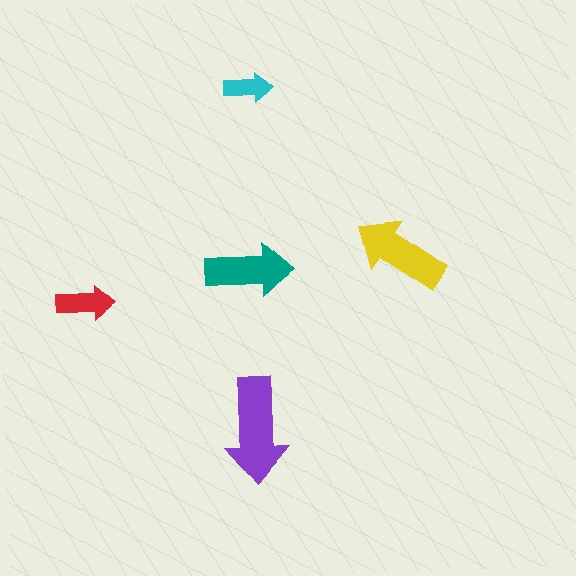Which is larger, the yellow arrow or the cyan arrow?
The yellow one.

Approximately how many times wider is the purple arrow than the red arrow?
About 2 times wider.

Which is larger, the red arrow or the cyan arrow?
The red one.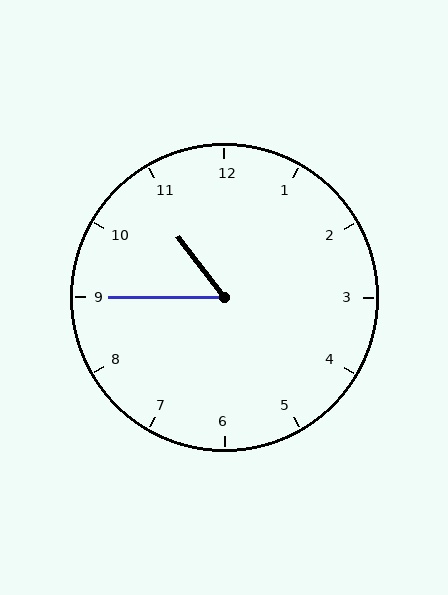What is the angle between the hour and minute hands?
Approximately 52 degrees.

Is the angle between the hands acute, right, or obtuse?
It is acute.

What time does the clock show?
10:45.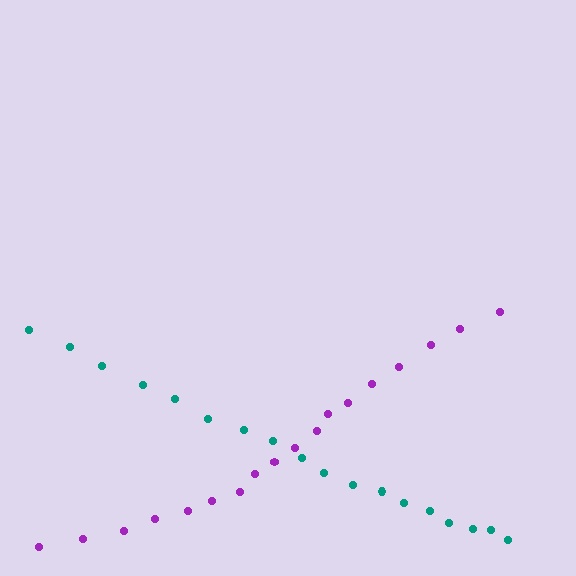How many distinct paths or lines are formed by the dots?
There are 2 distinct paths.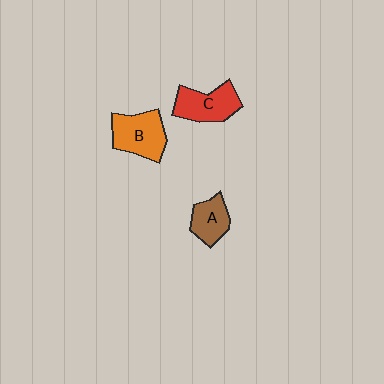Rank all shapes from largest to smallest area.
From largest to smallest: B (orange), C (red), A (brown).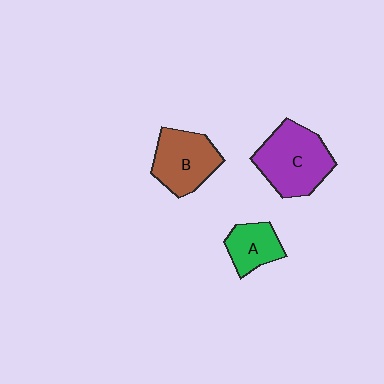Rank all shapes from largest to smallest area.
From largest to smallest: C (purple), B (brown), A (green).